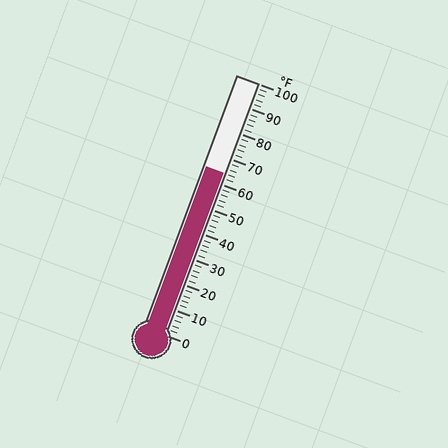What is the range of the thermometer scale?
The thermometer scale ranges from 0°F to 100°F.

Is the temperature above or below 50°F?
The temperature is above 50°F.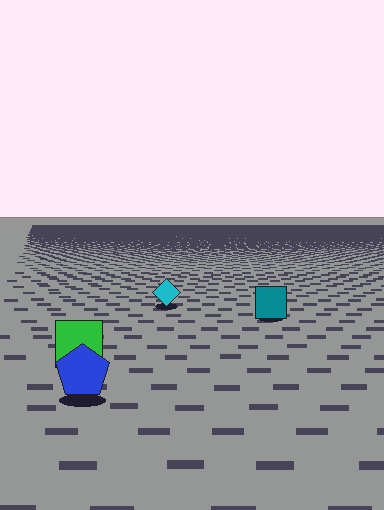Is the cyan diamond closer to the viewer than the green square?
No. The green square is closer — you can tell from the texture gradient: the ground texture is coarser near it.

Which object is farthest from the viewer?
The cyan diamond is farthest from the viewer. It appears smaller and the ground texture around it is denser.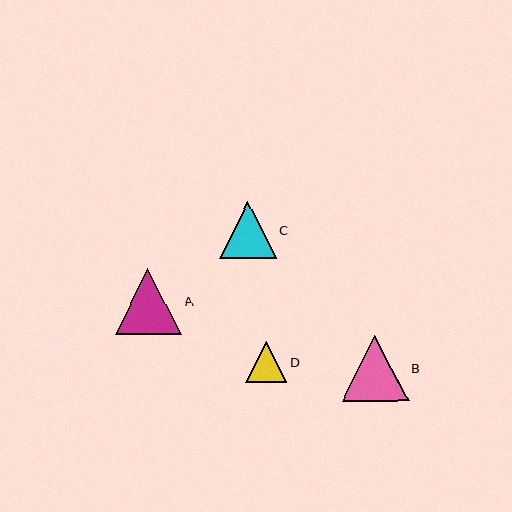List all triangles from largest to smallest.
From largest to smallest: B, A, C, D.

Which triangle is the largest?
Triangle B is the largest with a size of approximately 67 pixels.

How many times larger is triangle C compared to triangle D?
Triangle C is approximately 1.4 times the size of triangle D.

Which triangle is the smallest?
Triangle D is the smallest with a size of approximately 42 pixels.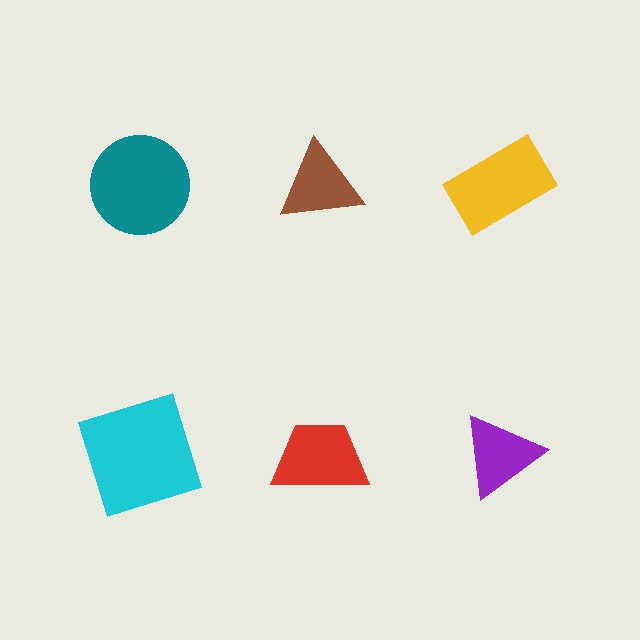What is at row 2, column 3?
A purple triangle.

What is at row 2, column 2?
A red trapezoid.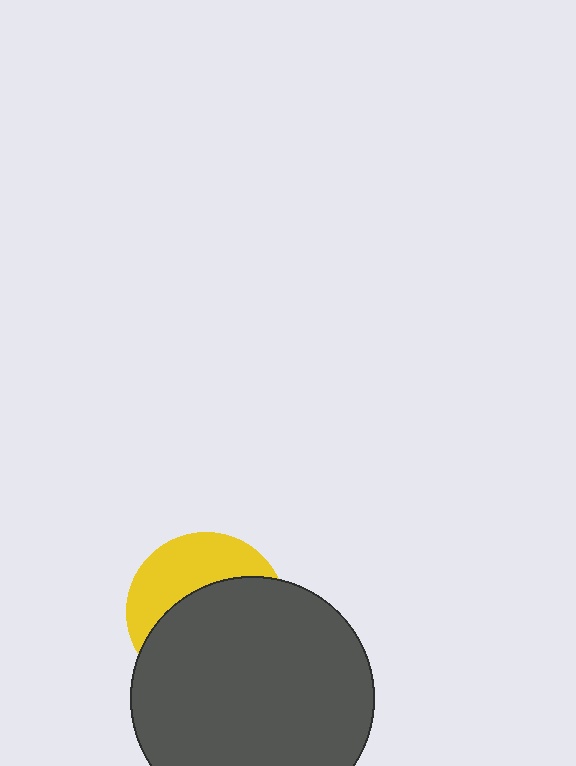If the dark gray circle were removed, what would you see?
You would see the complete yellow circle.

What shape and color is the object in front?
The object in front is a dark gray circle.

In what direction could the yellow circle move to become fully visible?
The yellow circle could move up. That would shift it out from behind the dark gray circle entirely.